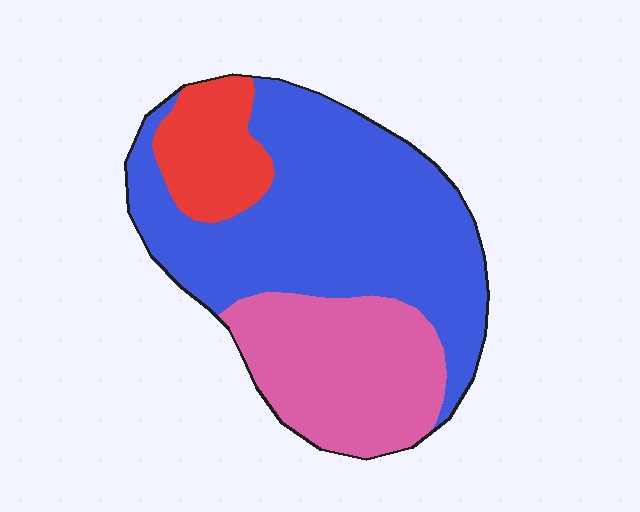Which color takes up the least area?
Red, at roughly 15%.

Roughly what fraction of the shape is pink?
Pink takes up between a quarter and a half of the shape.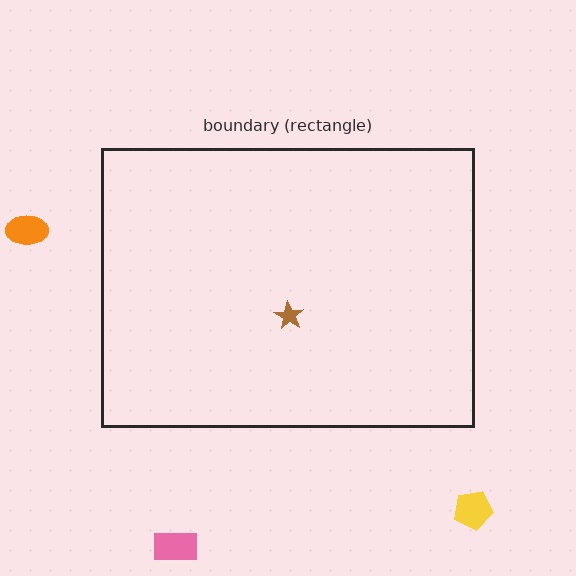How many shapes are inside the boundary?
1 inside, 3 outside.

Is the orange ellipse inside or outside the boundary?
Outside.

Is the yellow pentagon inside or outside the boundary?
Outside.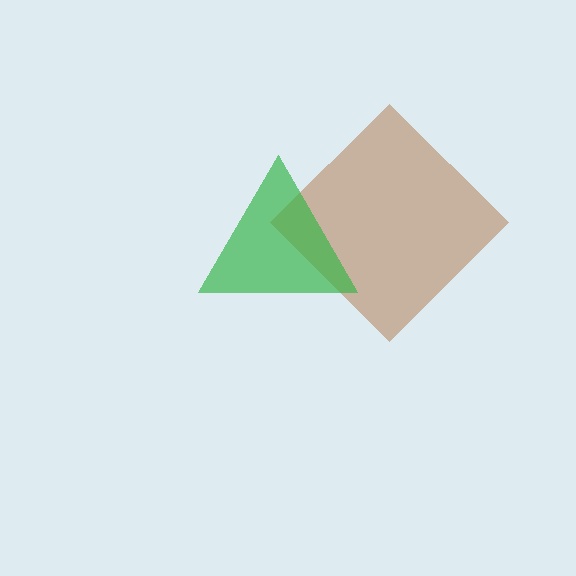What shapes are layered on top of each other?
The layered shapes are: a brown diamond, a green triangle.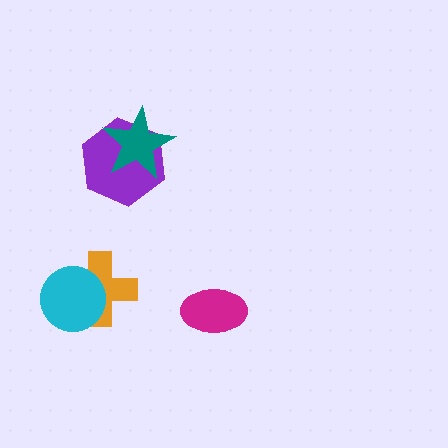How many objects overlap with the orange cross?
1 object overlaps with the orange cross.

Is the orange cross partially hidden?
Yes, it is partially covered by another shape.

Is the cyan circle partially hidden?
No, no other shape covers it.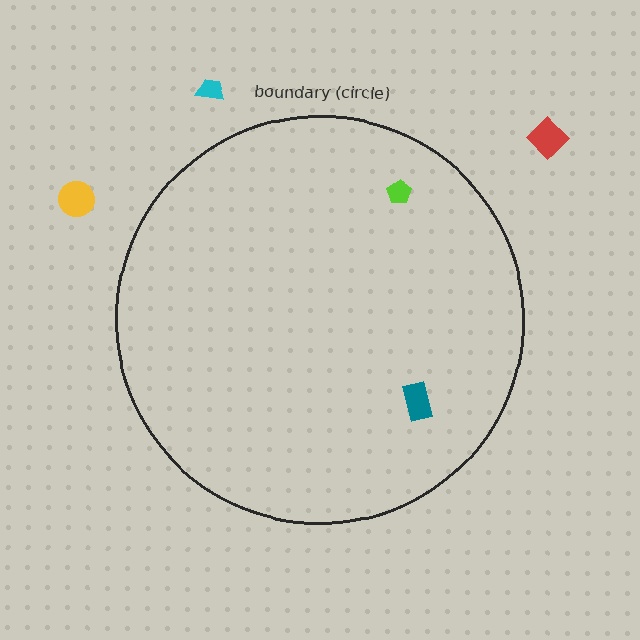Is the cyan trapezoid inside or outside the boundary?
Outside.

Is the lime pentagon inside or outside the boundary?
Inside.